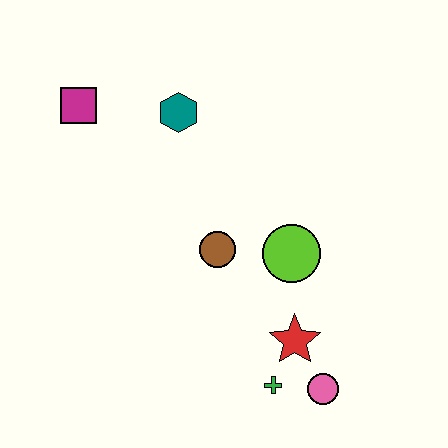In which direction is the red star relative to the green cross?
The red star is above the green cross.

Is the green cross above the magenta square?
No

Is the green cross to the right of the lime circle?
No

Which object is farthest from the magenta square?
The pink circle is farthest from the magenta square.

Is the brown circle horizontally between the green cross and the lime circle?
No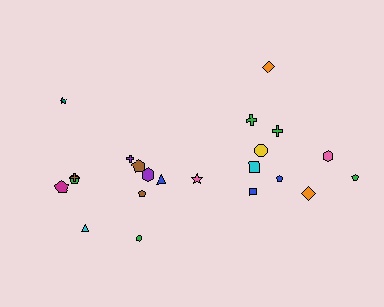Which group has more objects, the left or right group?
The left group.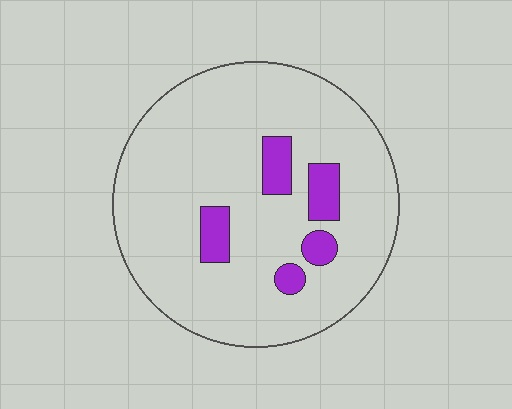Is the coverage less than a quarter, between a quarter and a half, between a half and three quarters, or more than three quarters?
Less than a quarter.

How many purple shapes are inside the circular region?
5.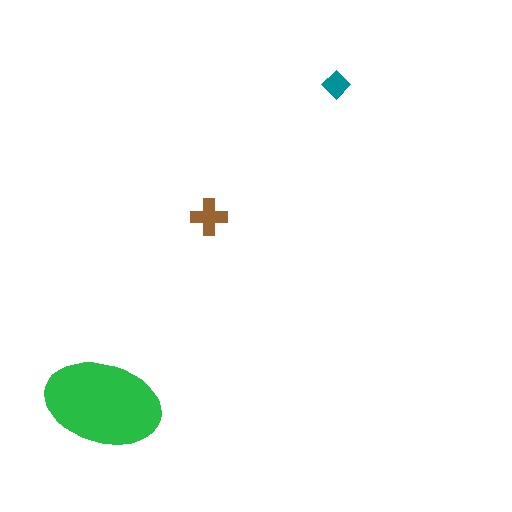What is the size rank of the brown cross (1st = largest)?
2nd.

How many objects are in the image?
There are 3 objects in the image.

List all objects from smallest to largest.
The teal diamond, the brown cross, the green ellipse.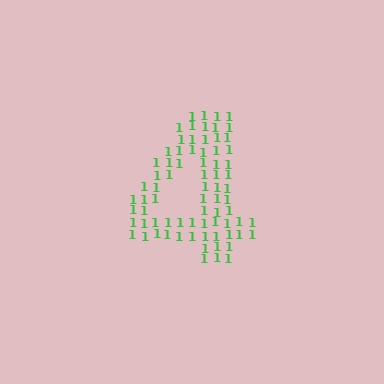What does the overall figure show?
The overall figure shows the digit 4.